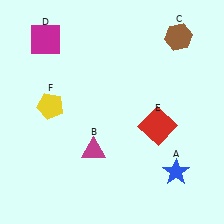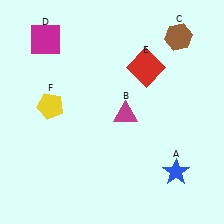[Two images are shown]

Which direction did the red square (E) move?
The red square (E) moved up.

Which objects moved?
The objects that moved are: the magenta triangle (B), the red square (E).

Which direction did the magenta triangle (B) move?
The magenta triangle (B) moved up.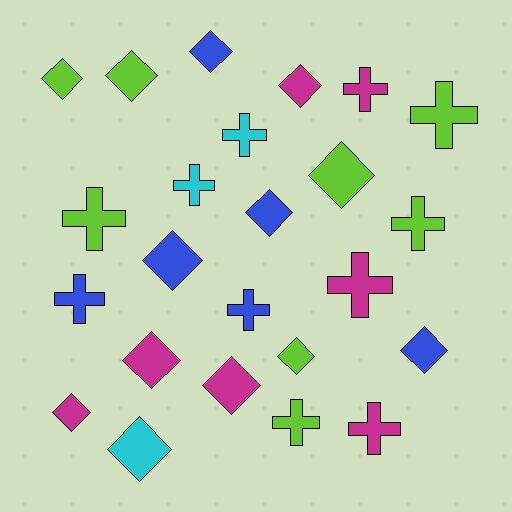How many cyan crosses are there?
There are 2 cyan crosses.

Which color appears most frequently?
Lime, with 8 objects.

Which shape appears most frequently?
Diamond, with 13 objects.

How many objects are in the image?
There are 24 objects.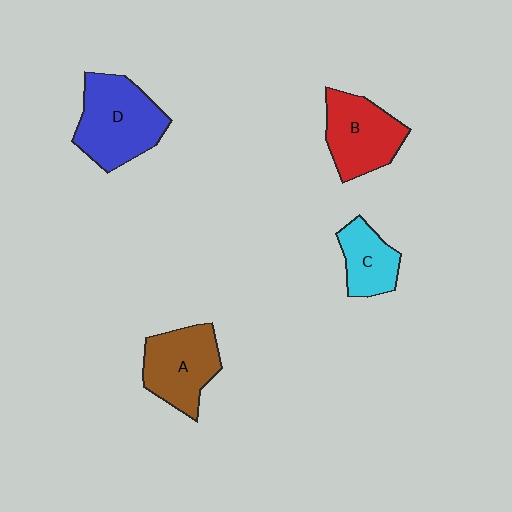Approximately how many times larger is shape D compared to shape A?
Approximately 1.2 times.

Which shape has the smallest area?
Shape C (cyan).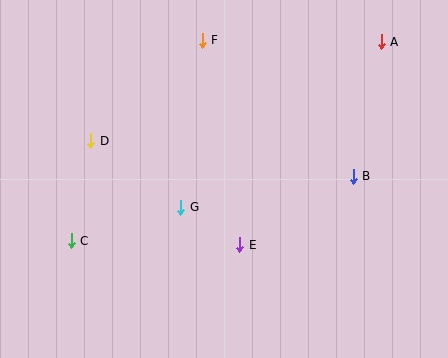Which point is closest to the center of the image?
Point G at (181, 207) is closest to the center.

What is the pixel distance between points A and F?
The distance between A and F is 179 pixels.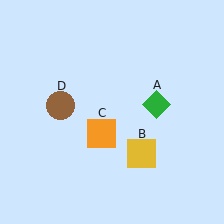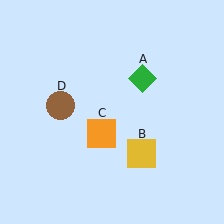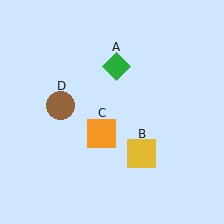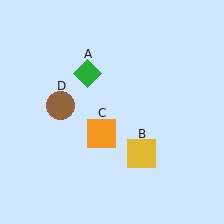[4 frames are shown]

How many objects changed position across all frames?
1 object changed position: green diamond (object A).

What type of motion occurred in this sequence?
The green diamond (object A) rotated counterclockwise around the center of the scene.